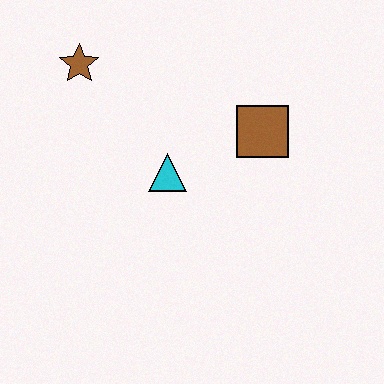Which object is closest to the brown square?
The cyan triangle is closest to the brown square.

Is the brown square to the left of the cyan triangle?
No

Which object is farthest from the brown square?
The brown star is farthest from the brown square.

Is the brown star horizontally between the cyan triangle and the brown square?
No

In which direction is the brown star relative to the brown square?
The brown star is to the left of the brown square.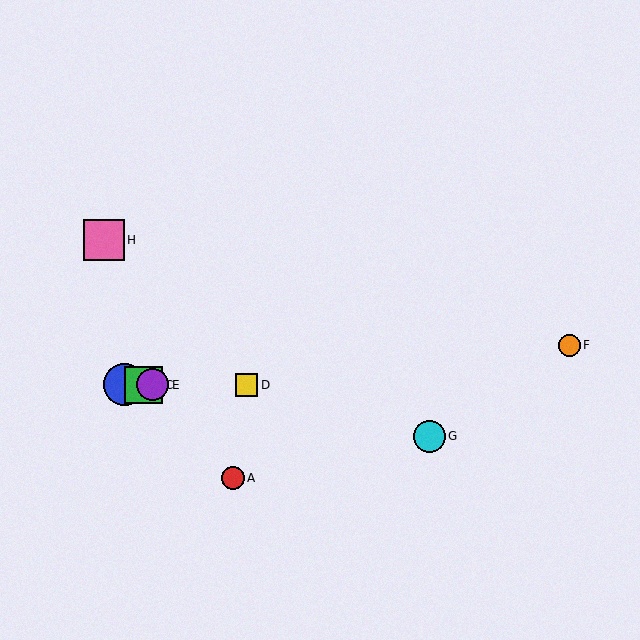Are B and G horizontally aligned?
No, B is at y≈385 and G is at y≈436.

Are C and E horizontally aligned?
Yes, both are at y≈385.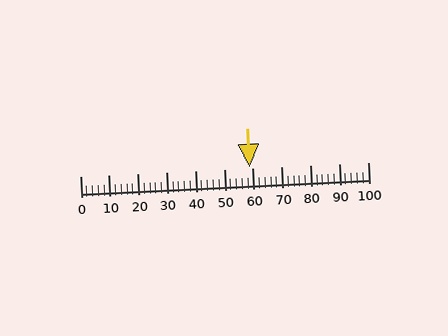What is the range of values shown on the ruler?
The ruler shows values from 0 to 100.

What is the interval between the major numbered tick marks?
The major tick marks are spaced 10 units apart.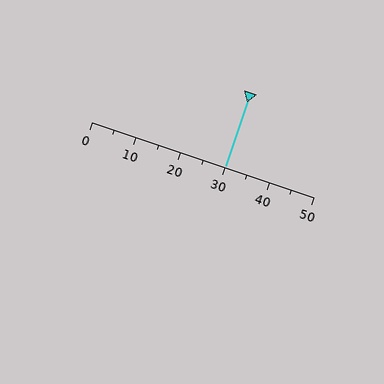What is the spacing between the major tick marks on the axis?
The major ticks are spaced 10 apart.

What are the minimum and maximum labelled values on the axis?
The axis runs from 0 to 50.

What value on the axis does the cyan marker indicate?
The marker indicates approximately 30.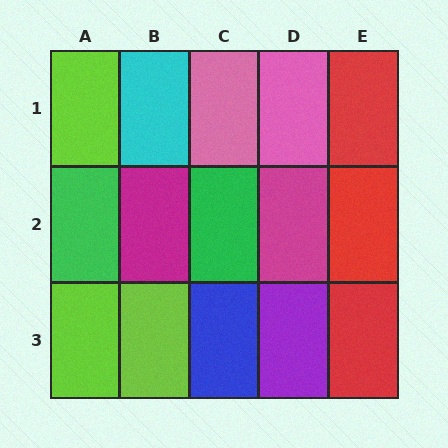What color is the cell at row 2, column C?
Green.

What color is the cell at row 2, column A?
Green.